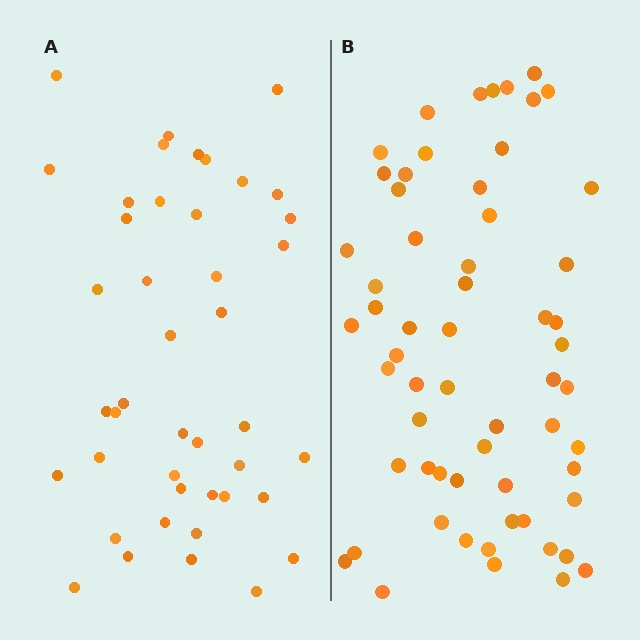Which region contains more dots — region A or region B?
Region B (the right region) has more dots.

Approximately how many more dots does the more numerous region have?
Region B has approximately 15 more dots than region A.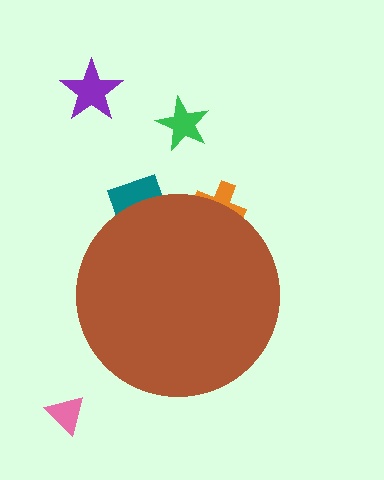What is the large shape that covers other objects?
A brown circle.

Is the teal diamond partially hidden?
Yes, the teal diamond is partially hidden behind the brown circle.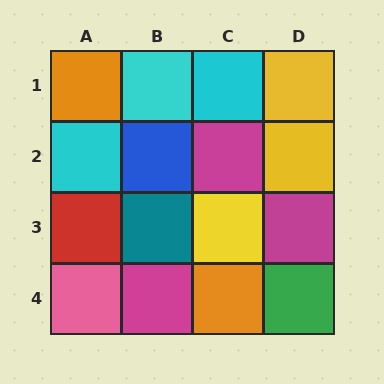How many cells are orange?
2 cells are orange.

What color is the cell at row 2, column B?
Blue.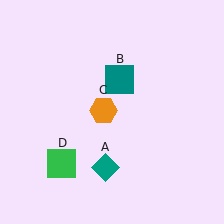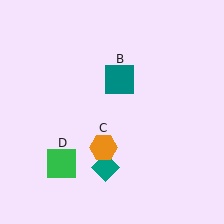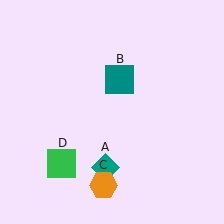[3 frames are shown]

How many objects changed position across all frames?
1 object changed position: orange hexagon (object C).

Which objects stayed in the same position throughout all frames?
Teal diamond (object A) and teal square (object B) and green square (object D) remained stationary.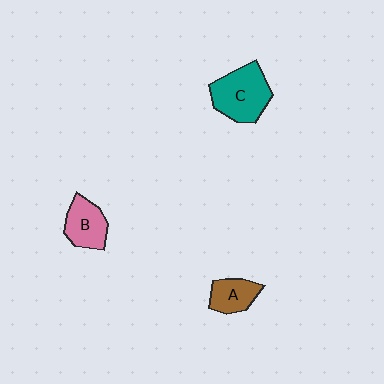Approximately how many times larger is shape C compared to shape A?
Approximately 1.8 times.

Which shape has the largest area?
Shape C (teal).